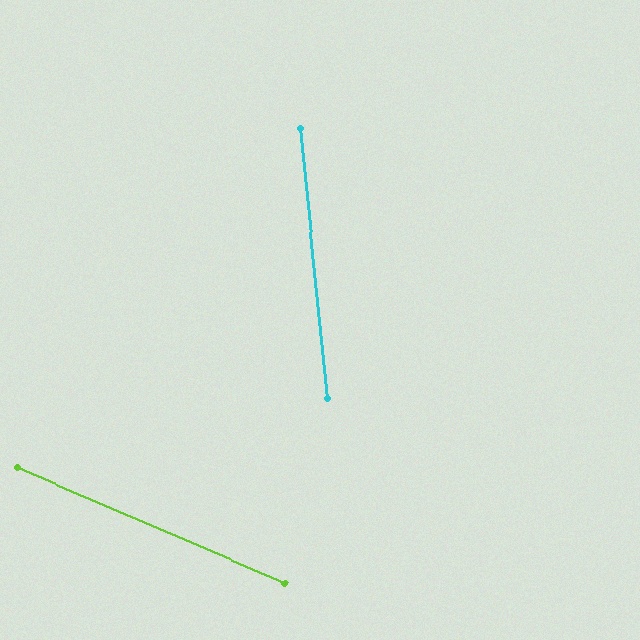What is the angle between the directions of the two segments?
Approximately 61 degrees.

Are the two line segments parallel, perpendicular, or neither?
Neither parallel nor perpendicular — they differ by about 61°.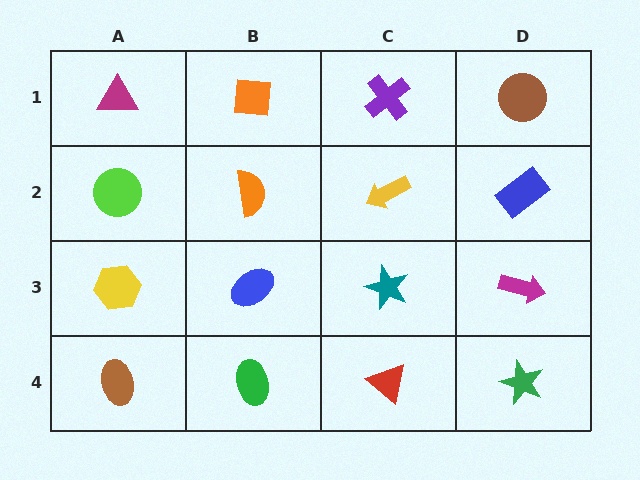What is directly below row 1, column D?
A blue rectangle.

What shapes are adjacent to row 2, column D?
A brown circle (row 1, column D), a magenta arrow (row 3, column D), a yellow arrow (row 2, column C).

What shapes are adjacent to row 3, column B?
An orange semicircle (row 2, column B), a green ellipse (row 4, column B), a yellow hexagon (row 3, column A), a teal star (row 3, column C).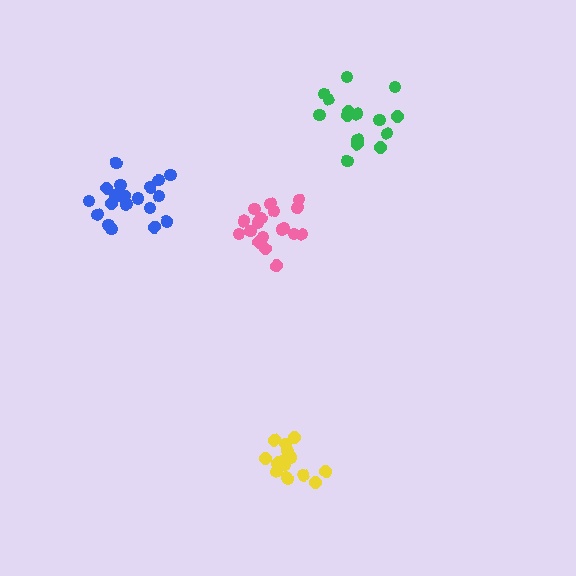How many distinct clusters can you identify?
There are 4 distinct clusters.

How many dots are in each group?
Group 1: 16 dots, Group 2: 15 dots, Group 3: 18 dots, Group 4: 20 dots (69 total).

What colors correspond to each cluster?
The clusters are colored: yellow, green, pink, blue.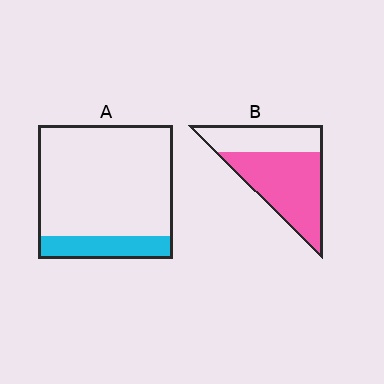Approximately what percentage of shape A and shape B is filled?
A is approximately 15% and B is approximately 65%.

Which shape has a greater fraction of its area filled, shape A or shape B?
Shape B.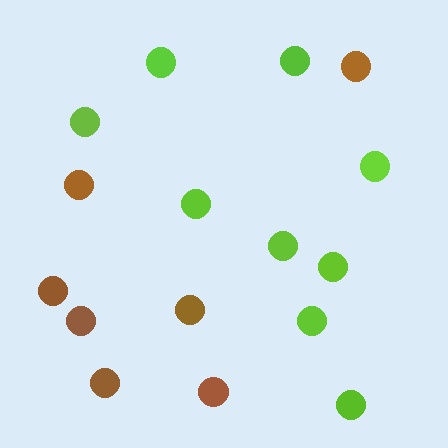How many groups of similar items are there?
There are 2 groups: one group of lime circles (9) and one group of brown circles (7).